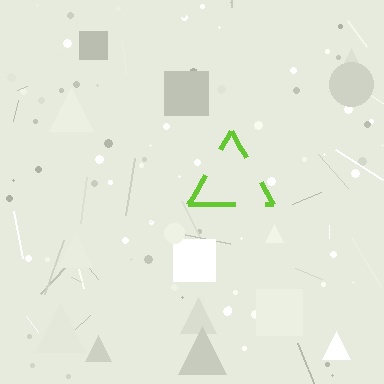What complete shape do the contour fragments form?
The contour fragments form a triangle.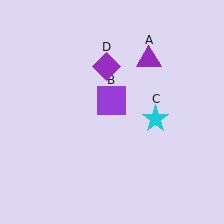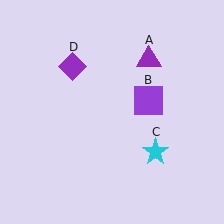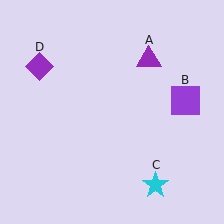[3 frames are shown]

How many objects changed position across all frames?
3 objects changed position: purple square (object B), cyan star (object C), purple diamond (object D).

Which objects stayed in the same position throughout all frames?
Purple triangle (object A) remained stationary.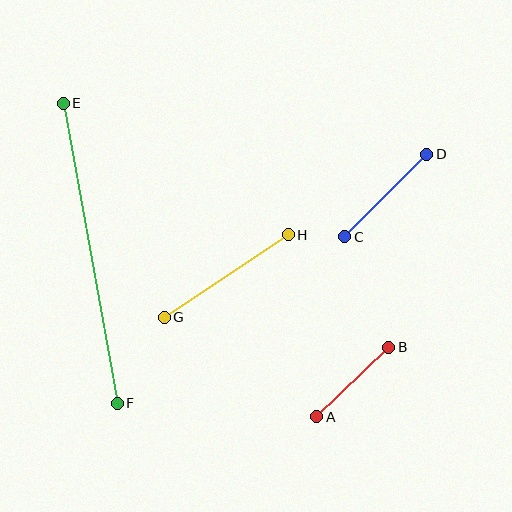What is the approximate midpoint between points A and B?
The midpoint is at approximately (353, 382) pixels.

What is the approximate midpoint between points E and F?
The midpoint is at approximately (90, 253) pixels.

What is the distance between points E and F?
The distance is approximately 305 pixels.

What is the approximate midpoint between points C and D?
The midpoint is at approximately (386, 195) pixels.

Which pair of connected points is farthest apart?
Points E and F are farthest apart.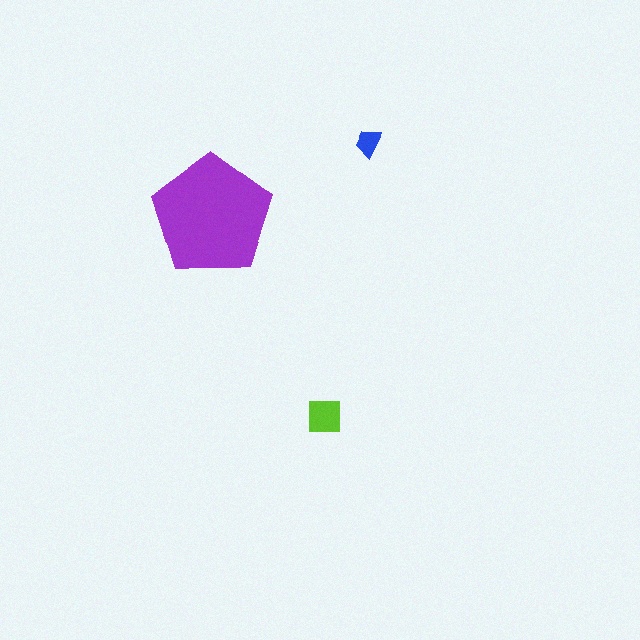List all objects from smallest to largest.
The blue trapezoid, the lime square, the purple pentagon.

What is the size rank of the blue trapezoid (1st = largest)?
3rd.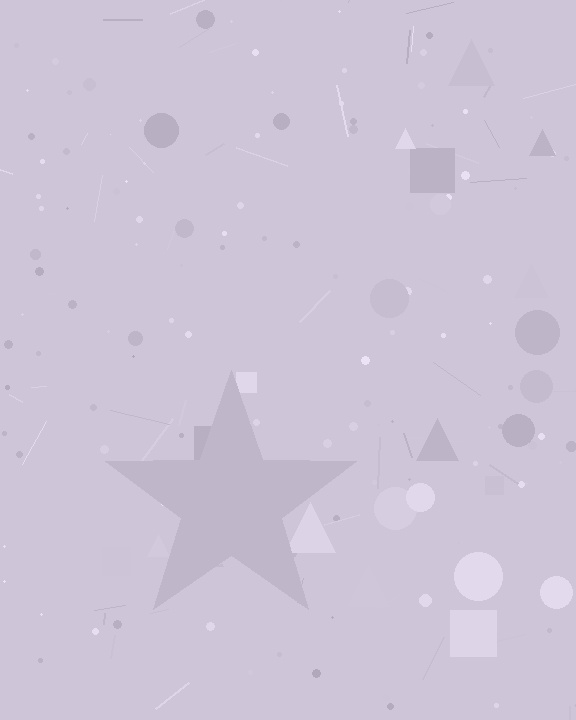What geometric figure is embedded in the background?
A star is embedded in the background.